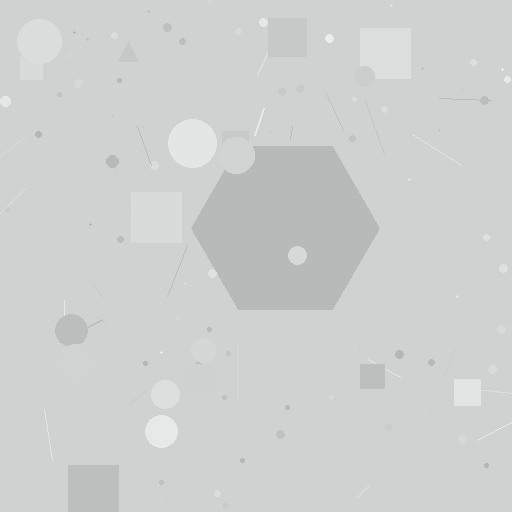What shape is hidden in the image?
A hexagon is hidden in the image.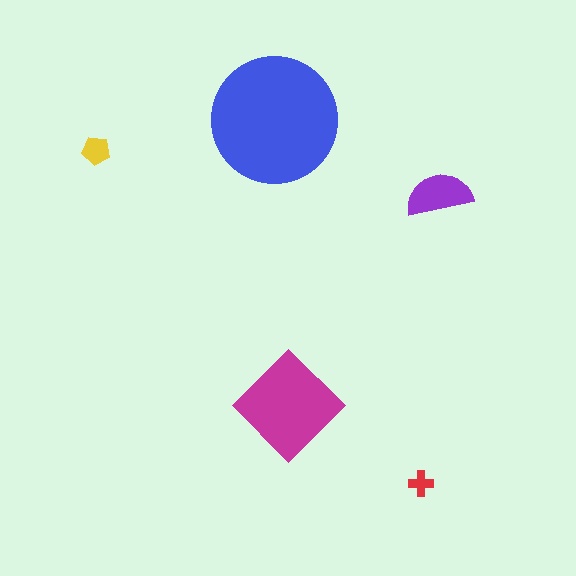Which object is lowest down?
The red cross is bottommost.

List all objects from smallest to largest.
The red cross, the yellow pentagon, the purple semicircle, the magenta diamond, the blue circle.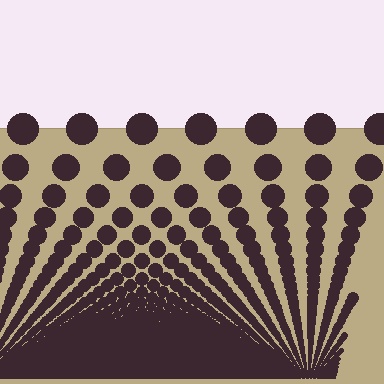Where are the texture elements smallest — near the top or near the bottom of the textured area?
Near the bottom.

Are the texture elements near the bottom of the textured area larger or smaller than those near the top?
Smaller. The gradient is inverted — elements near the bottom are smaller and denser.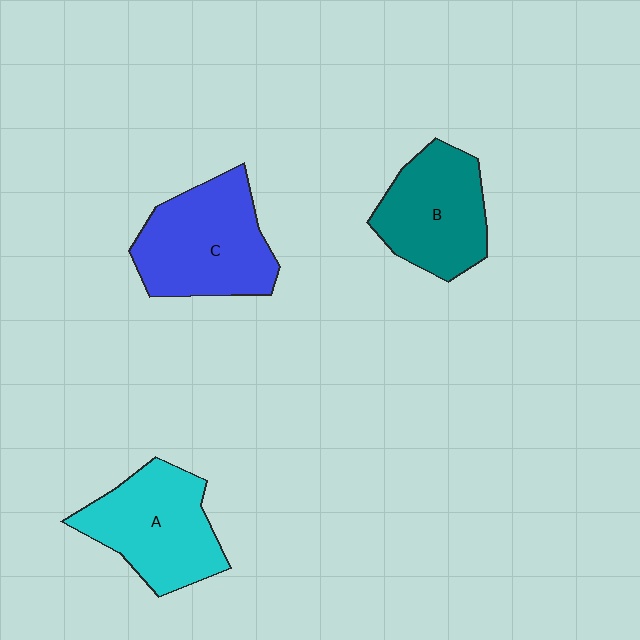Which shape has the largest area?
Shape C (blue).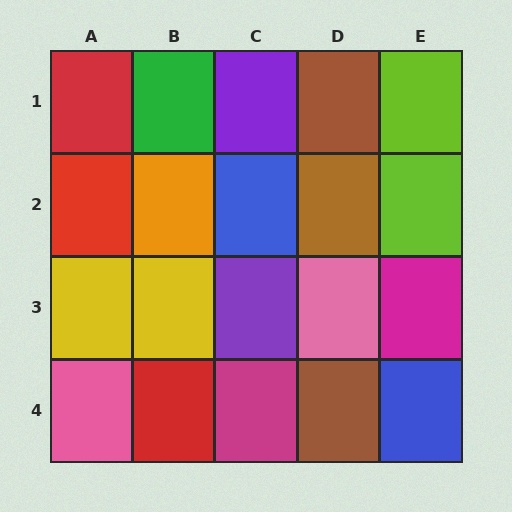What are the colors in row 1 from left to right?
Red, green, purple, brown, lime.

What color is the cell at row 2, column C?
Blue.